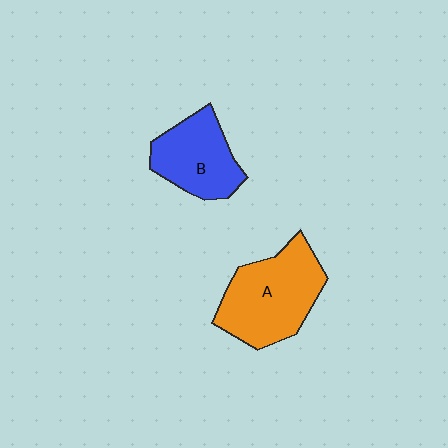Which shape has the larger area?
Shape A (orange).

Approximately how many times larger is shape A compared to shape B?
Approximately 1.4 times.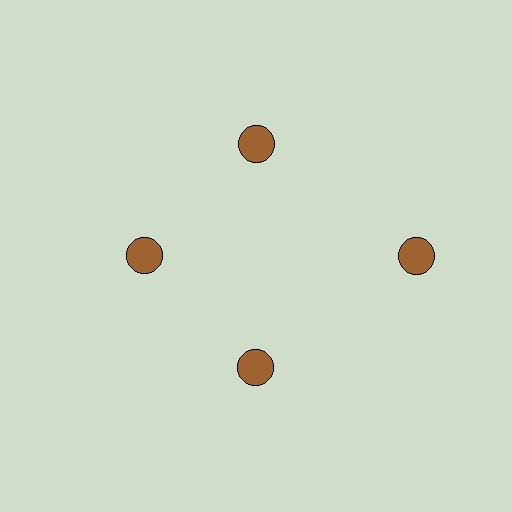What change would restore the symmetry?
The symmetry would be restored by moving it inward, back onto the ring so that all 4 circles sit at equal angles and equal distance from the center.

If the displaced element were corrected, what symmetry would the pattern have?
It would have 4-fold rotational symmetry — the pattern would map onto itself every 90 degrees.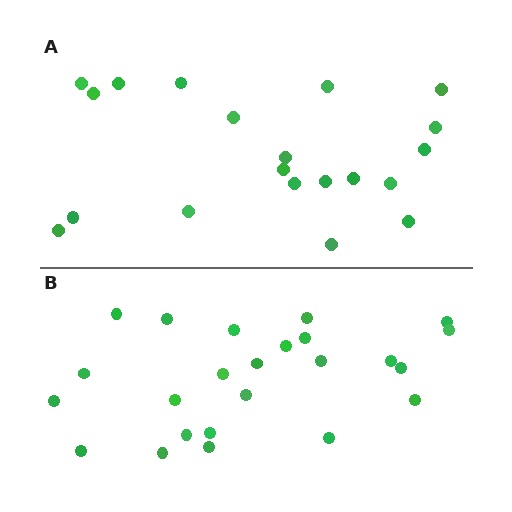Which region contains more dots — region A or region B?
Region B (the bottom region) has more dots.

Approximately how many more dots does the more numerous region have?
Region B has about 4 more dots than region A.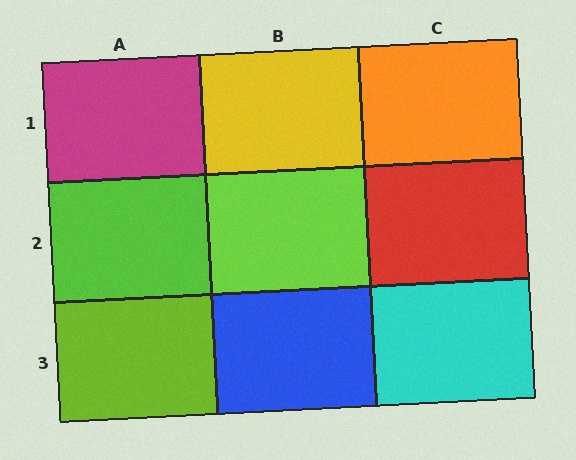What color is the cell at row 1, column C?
Orange.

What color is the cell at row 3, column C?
Cyan.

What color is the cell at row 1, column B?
Yellow.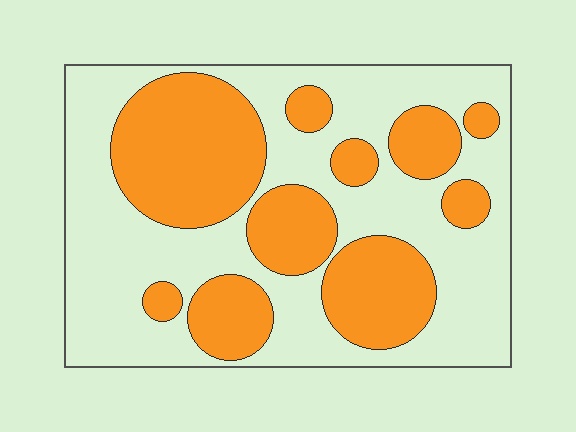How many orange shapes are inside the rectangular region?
10.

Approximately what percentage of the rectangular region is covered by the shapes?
Approximately 40%.